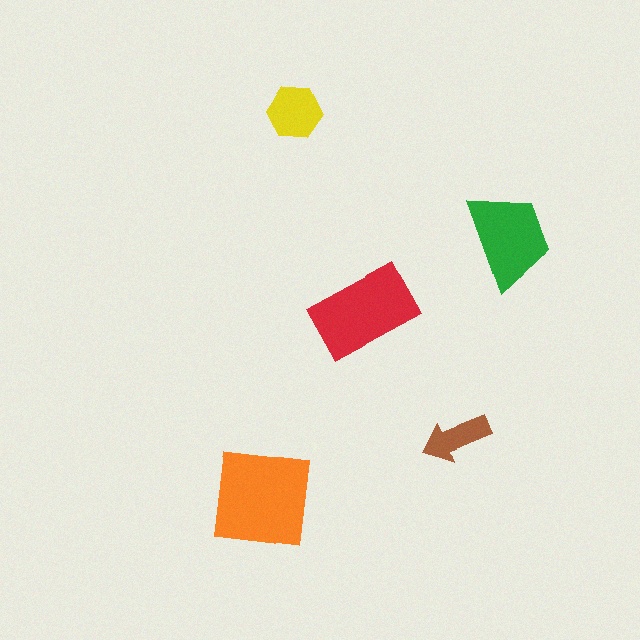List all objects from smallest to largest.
The brown arrow, the yellow hexagon, the green trapezoid, the red rectangle, the orange square.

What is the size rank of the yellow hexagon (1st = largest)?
4th.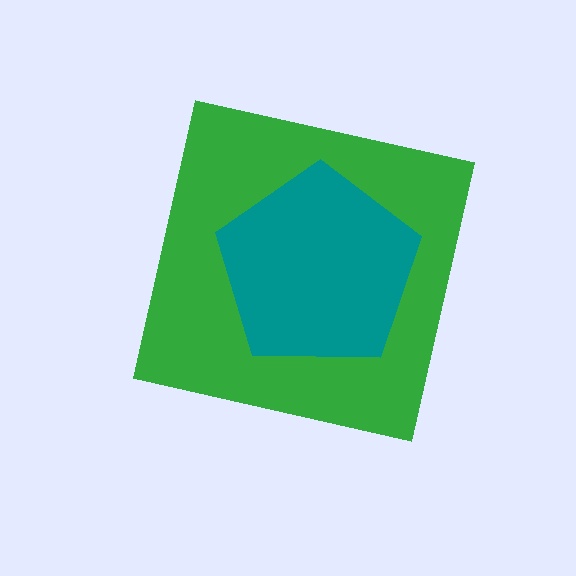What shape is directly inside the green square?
The teal pentagon.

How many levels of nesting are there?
2.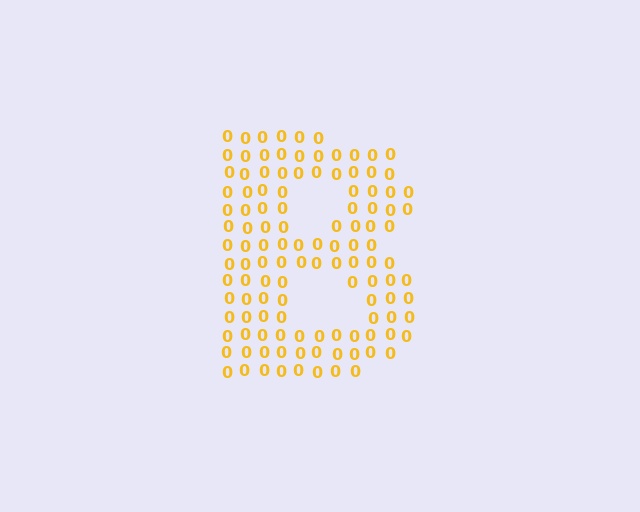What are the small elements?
The small elements are digit 0's.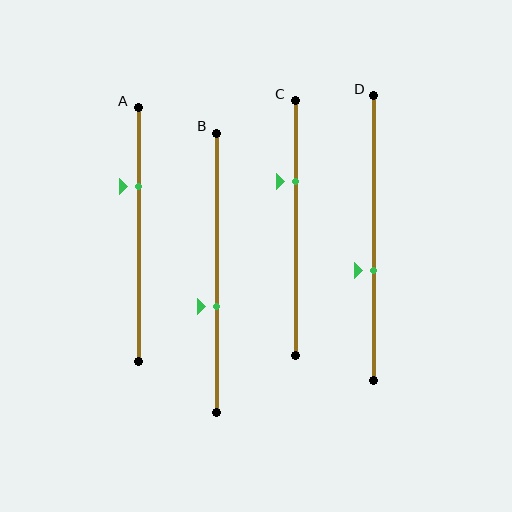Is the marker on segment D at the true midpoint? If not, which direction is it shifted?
No, the marker on segment D is shifted downward by about 11% of the segment length.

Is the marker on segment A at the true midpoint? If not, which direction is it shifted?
No, the marker on segment A is shifted upward by about 19% of the segment length.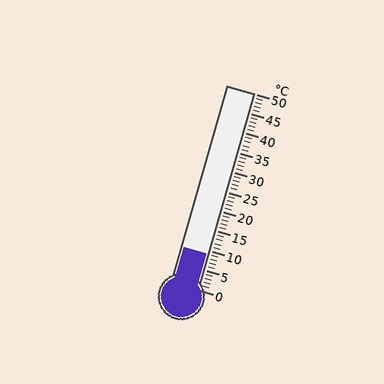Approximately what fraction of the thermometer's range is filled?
The thermometer is filled to approximately 20% of its range.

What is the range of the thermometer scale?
The thermometer scale ranges from 0°C to 50°C.